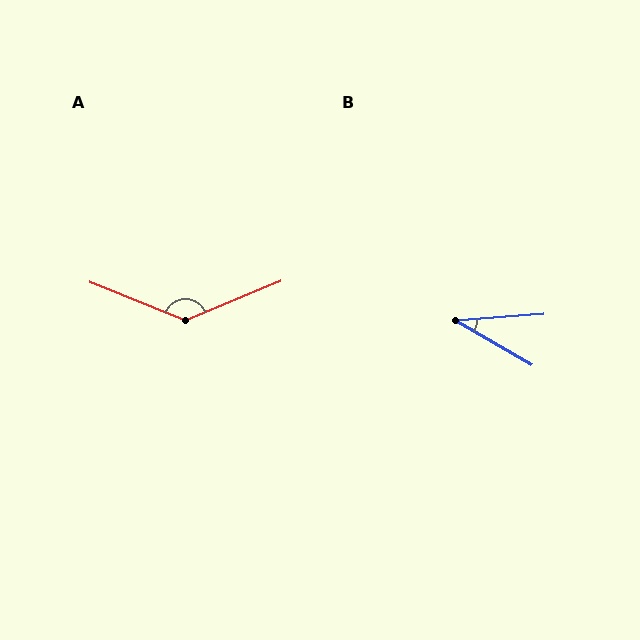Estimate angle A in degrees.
Approximately 135 degrees.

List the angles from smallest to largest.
B (34°), A (135°).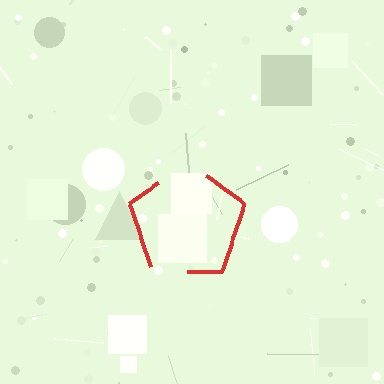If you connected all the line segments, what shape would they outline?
They would outline a pentagon.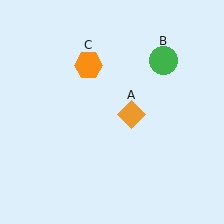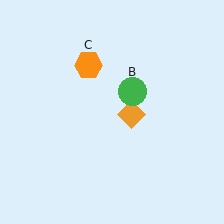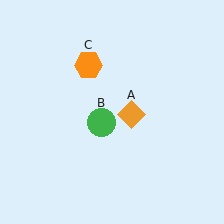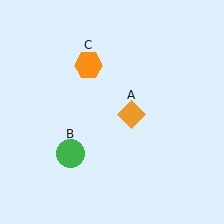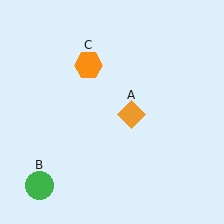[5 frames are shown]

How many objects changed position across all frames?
1 object changed position: green circle (object B).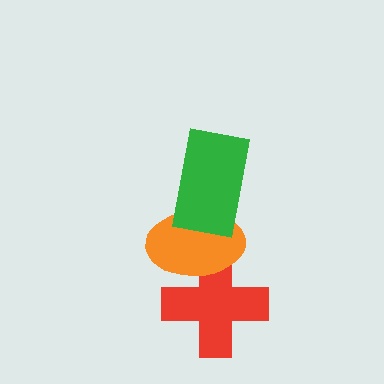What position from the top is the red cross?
The red cross is 3rd from the top.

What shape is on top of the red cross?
The orange ellipse is on top of the red cross.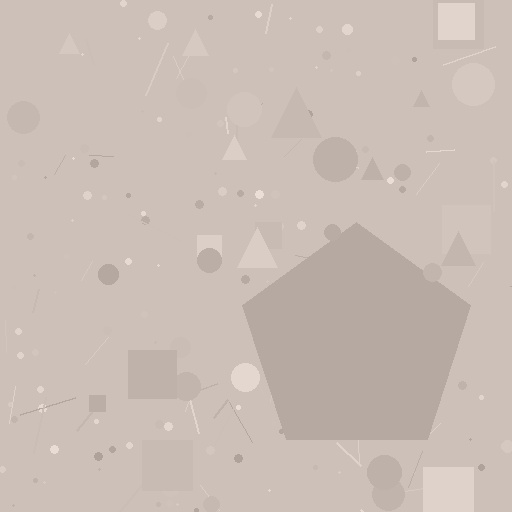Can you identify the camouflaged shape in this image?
The camouflaged shape is a pentagon.